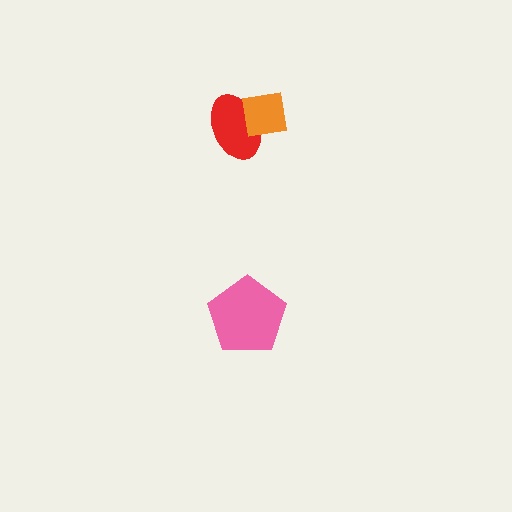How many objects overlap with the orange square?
1 object overlaps with the orange square.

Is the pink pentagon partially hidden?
No, no other shape covers it.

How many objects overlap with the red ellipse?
1 object overlaps with the red ellipse.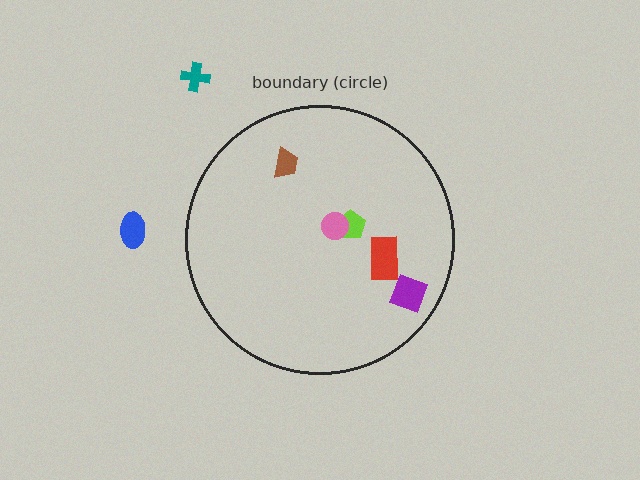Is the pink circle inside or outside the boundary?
Inside.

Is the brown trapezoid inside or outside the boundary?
Inside.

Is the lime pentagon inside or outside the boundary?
Inside.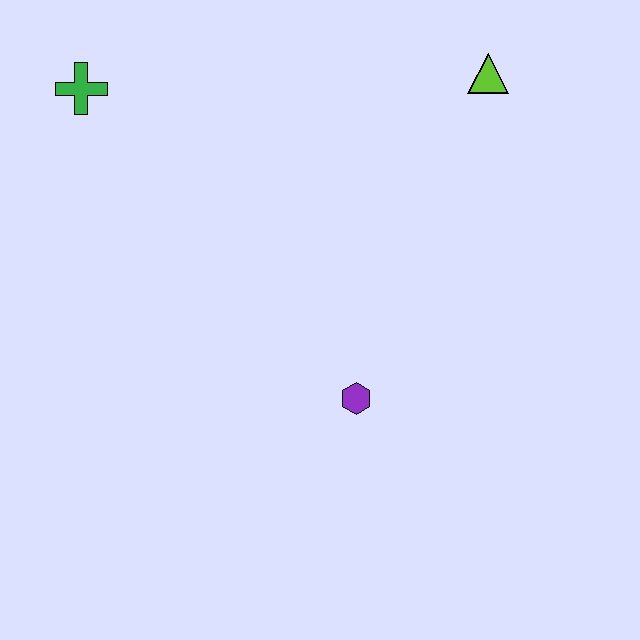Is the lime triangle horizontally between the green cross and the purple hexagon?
No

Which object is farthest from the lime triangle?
The green cross is farthest from the lime triangle.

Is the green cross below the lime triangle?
Yes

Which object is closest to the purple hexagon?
The lime triangle is closest to the purple hexagon.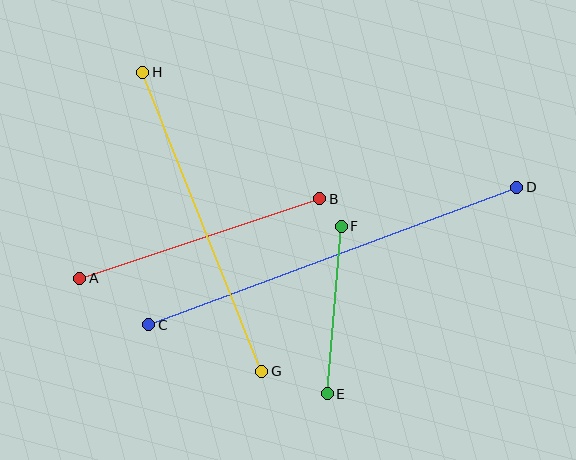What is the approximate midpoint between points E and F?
The midpoint is at approximately (334, 310) pixels.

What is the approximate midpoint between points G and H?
The midpoint is at approximately (202, 222) pixels.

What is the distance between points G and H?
The distance is approximately 322 pixels.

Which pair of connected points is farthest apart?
Points C and D are farthest apart.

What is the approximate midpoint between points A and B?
The midpoint is at approximately (200, 238) pixels.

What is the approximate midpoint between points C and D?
The midpoint is at approximately (333, 256) pixels.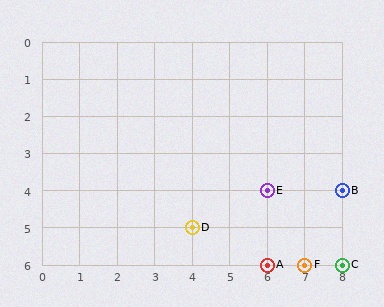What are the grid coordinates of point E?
Point E is at grid coordinates (6, 4).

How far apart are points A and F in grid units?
Points A and F are 1 column apart.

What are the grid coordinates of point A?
Point A is at grid coordinates (6, 6).